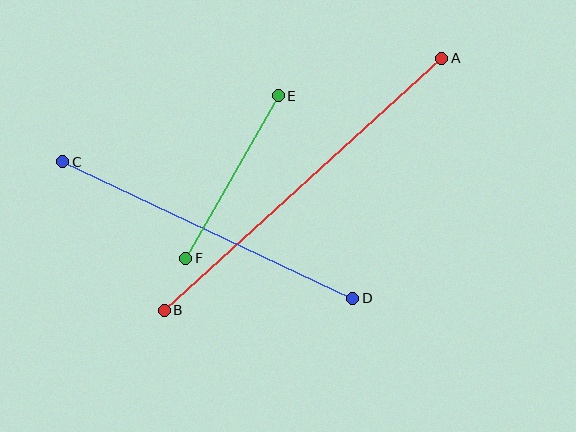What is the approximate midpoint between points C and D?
The midpoint is at approximately (208, 230) pixels.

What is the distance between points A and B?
The distance is approximately 375 pixels.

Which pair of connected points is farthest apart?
Points A and B are farthest apart.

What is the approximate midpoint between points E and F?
The midpoint is at approximately (232, 177) pixels.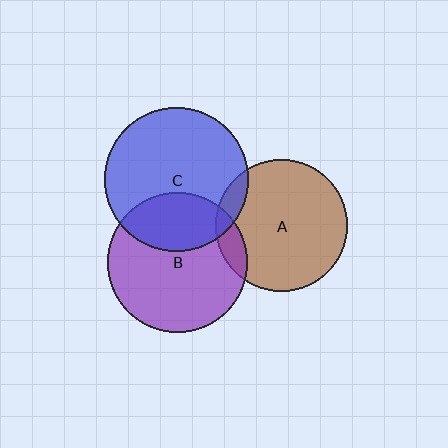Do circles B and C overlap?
Yes.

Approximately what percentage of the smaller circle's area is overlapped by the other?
Approximately 30%.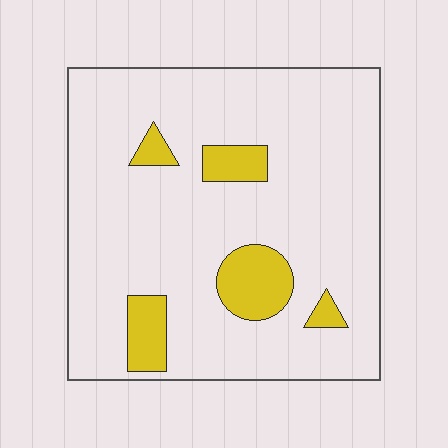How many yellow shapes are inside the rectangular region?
5.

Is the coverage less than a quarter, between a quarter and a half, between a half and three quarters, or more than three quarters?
Less than a quarter.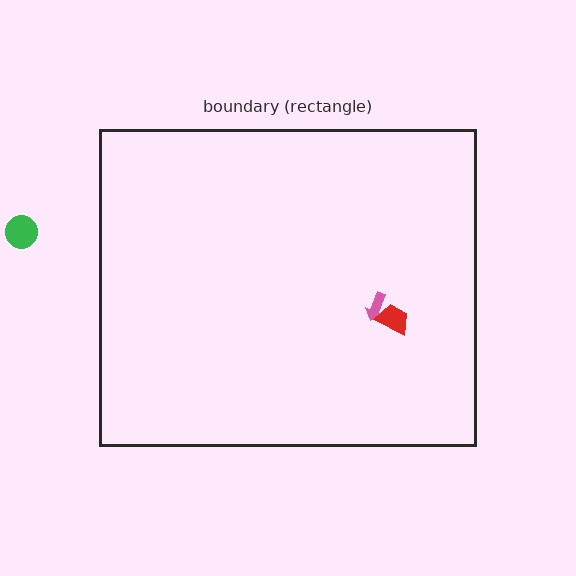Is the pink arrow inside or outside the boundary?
Inside.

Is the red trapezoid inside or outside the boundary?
Inside.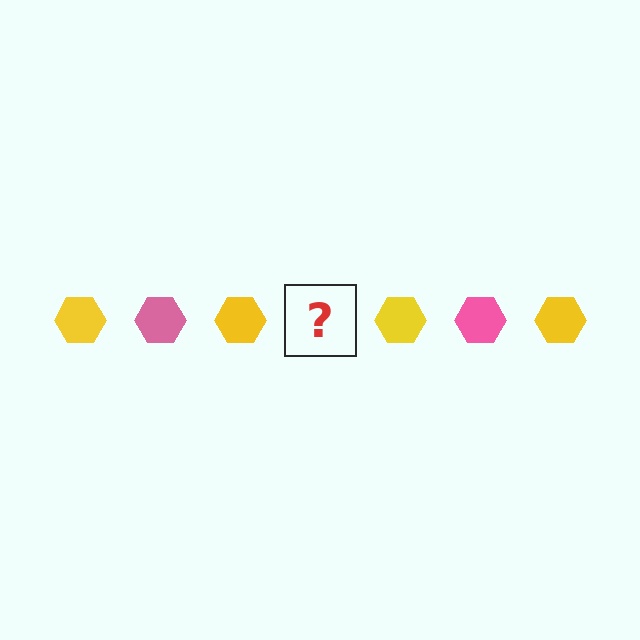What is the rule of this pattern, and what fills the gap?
The rule is that the pattern cycles through yellow, pink hexagons. The gap should be filled with a pink hexagon.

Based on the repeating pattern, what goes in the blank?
The blank should be a pink hexagon.